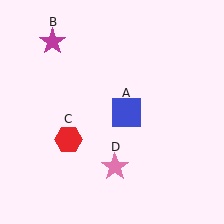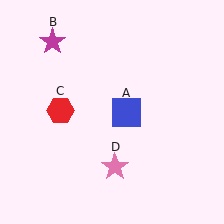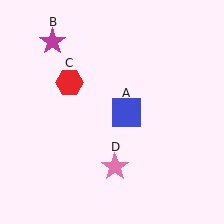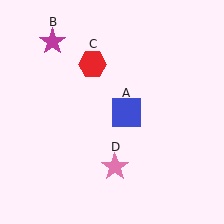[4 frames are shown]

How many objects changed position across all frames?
1 object changed position: red hexagon (object C).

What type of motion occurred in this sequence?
The red hexagon (object C) rotated clockwise around the center of the scene.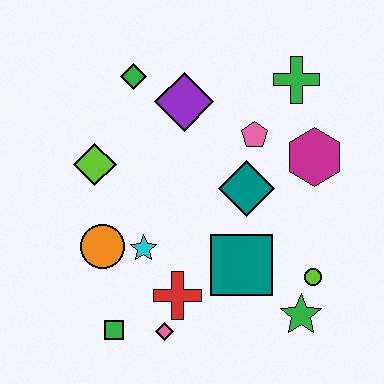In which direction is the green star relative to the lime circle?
The green star is below the lime circle.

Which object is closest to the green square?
The pink diamond is closest to the green square.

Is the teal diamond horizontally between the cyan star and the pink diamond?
No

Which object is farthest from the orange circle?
The green cross is farthest from the orange circle.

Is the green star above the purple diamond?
No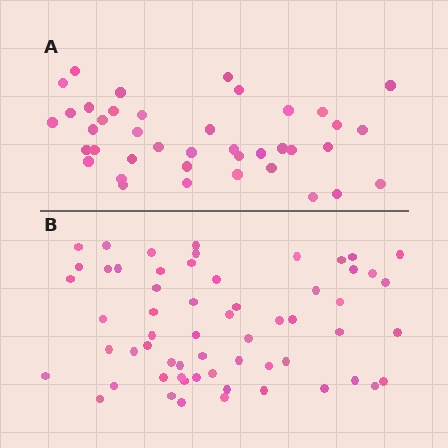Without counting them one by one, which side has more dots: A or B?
Region B (the bottom region) has more dots.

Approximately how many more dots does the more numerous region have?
Region B has approximately 20 more dots than region A.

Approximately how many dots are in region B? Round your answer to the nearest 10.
About 60 dots.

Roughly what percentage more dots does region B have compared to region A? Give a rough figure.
About 50% more.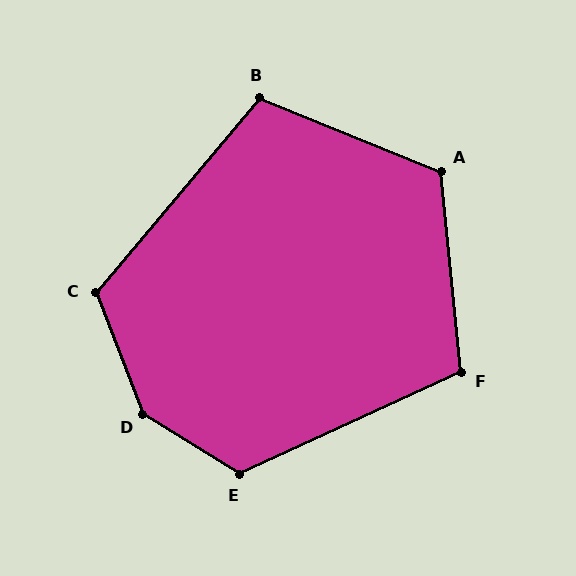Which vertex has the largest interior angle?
D, at approximately 143 degrees.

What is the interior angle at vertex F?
Approximately 109 degrees (obtuse).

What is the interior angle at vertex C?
Approximately 119 degrees (obtuse).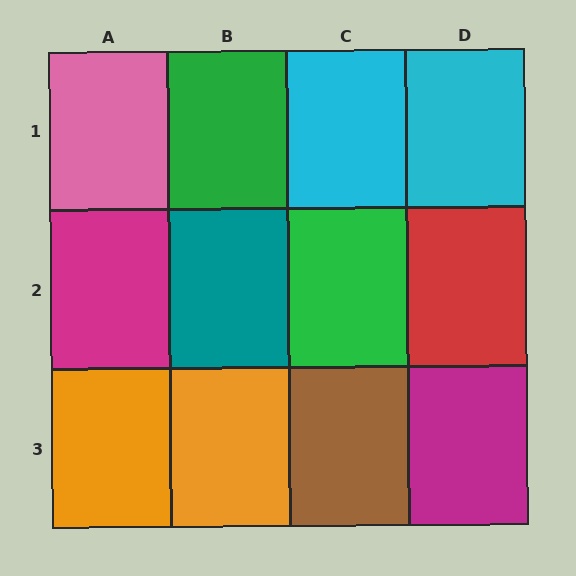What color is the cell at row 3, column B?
Orange.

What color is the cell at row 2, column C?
Green.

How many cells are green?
2 cells are green.